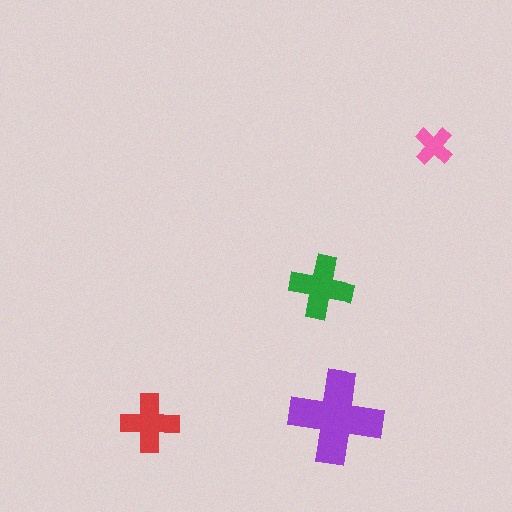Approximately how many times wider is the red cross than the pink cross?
About 1.5 times wider.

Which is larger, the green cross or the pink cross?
The green one.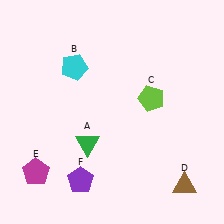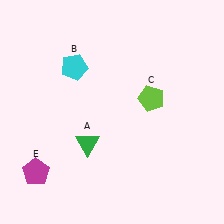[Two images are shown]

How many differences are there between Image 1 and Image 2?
There are 2 differences between the two images.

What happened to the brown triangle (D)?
The brown triangle (D) was removed in Image 2. It was in the bottom-right area of Image 1.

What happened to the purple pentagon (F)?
The purple pentagon (F) was removed in Image 2. It was in the bottom-left area of Image 1.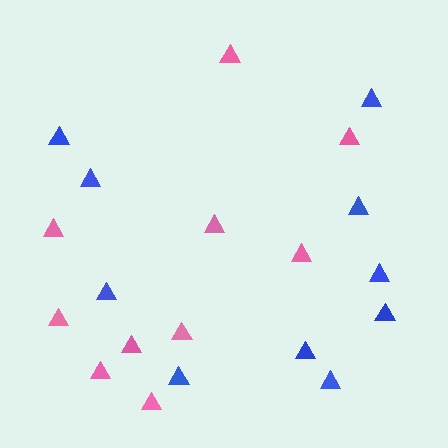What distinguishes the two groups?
There are 2 groups: one group of pink triangles (10) and one group of blue triangles (10).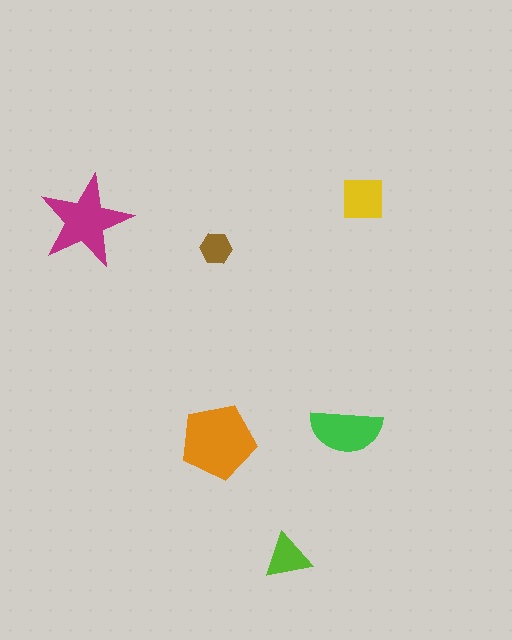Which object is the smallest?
The brown hexagon.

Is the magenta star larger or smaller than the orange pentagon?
Smaller.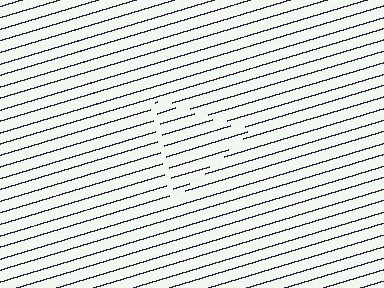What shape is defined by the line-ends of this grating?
An illusory triangle. The interior of the shape contains the same grating, shifted by half a period — the contour is defined by the phase discontinuity where line-ends from the inner and outer gratings abut.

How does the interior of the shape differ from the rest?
The interior of the shape contains the same grating, shifted by half a period — the contour is defined by the phase discontinuity where line-ends from the inner and outer gratings abut.